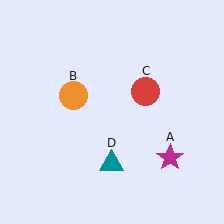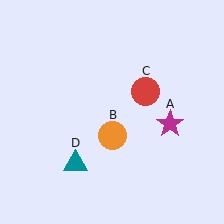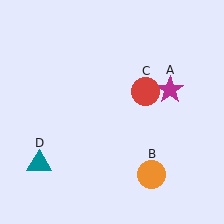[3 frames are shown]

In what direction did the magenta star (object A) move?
The magenta star (object A) moved up.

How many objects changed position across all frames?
3 objects changed position: magenta star (object A), orange circle (object B), teal triangle (object D).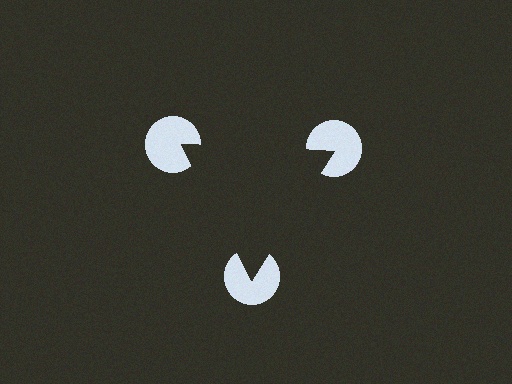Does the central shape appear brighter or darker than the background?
It typically appears slightly darker than the background, even though no actual brightness change is drawn.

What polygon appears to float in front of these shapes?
An illusory triangle — its edges are inferred from the aligned wedge cuts in the pac-man discs, not physically drawn.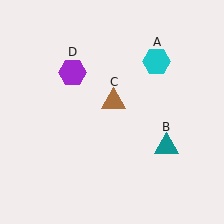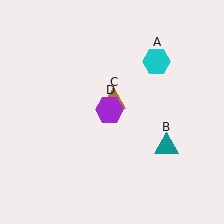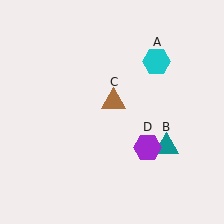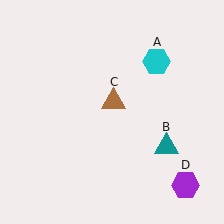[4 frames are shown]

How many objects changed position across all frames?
1 object changed position: purple hexagon (object D).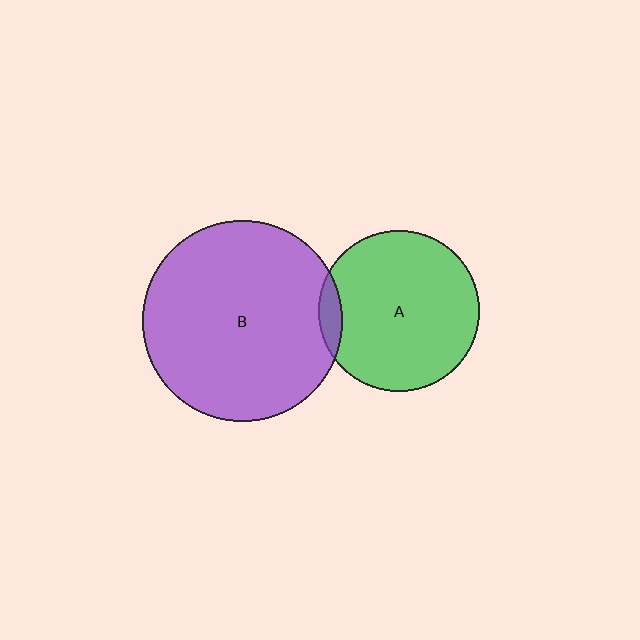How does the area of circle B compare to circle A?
Approximately 1.6 times.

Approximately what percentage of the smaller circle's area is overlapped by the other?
Approximately 5%.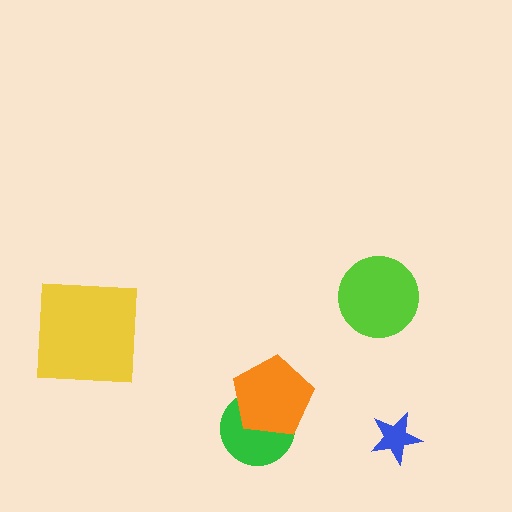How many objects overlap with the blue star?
0 objects overlap with the blue star.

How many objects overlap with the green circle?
1 object overlaps with the green circle.